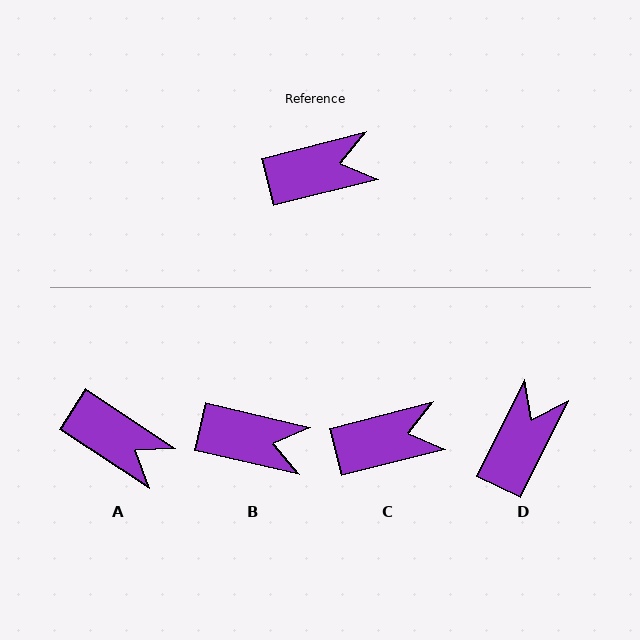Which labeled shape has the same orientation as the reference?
C.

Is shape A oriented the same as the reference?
No, it is off by about 48 degrees.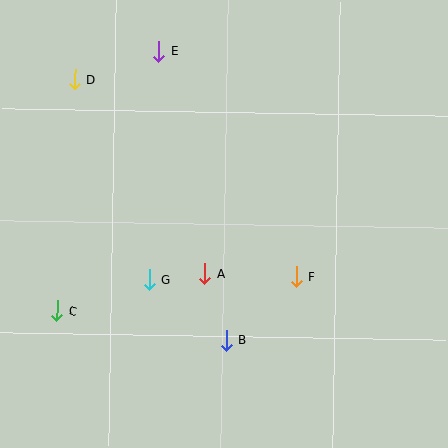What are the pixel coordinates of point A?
Point A is at (205, 273).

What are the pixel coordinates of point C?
Point C is at (57, 311).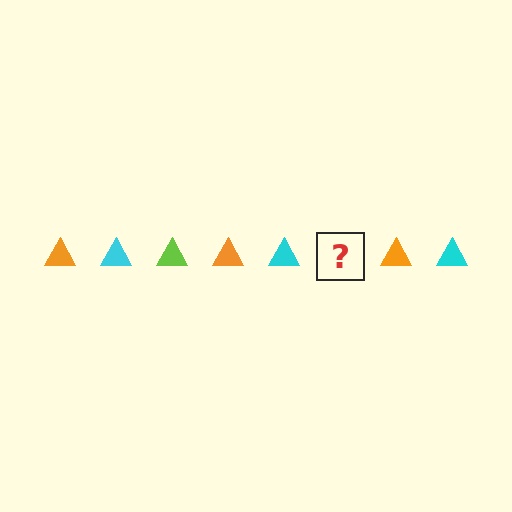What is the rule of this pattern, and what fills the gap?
The rule is that the pattern cycles through orange, cyan, lime triangles. The gap should be filled with a lime triangle.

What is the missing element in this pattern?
The missing element is a lime triangle.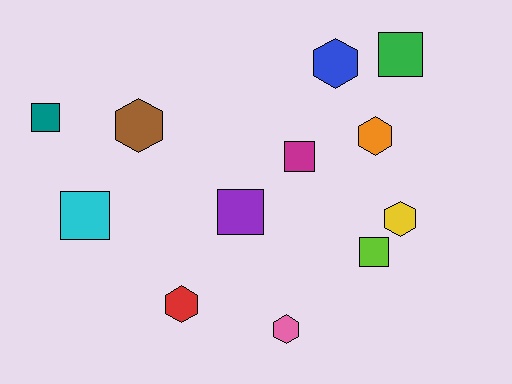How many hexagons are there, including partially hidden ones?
There are 6 hexagons.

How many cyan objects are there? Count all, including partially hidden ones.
There is 1 cyan object.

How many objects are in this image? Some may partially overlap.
There are 12 objects.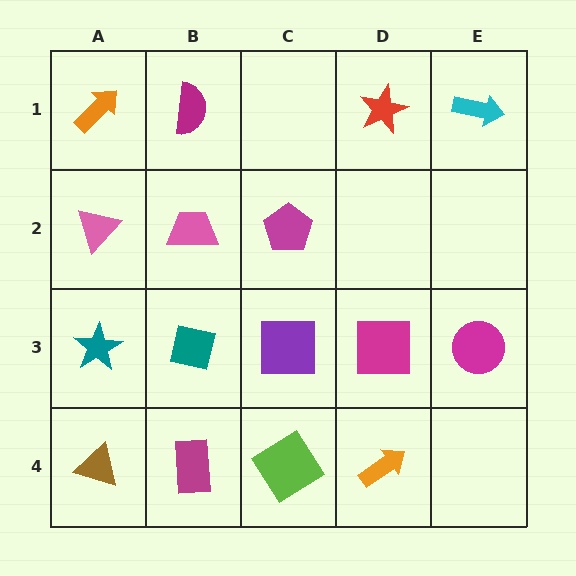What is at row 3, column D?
A magenta square.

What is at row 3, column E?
A magenta circle.